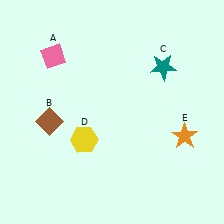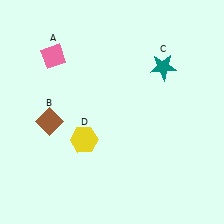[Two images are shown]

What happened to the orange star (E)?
The orange star (E) was removed in Image 2. It was in the bottom-right area of Image 1.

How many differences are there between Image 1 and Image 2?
There is 1 difference between the two images.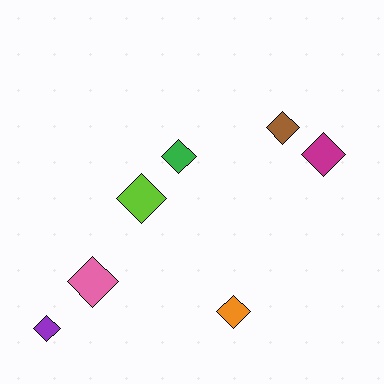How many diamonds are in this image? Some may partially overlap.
There are 7 diamonds.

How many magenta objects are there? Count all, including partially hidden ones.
There is 1 magenta object.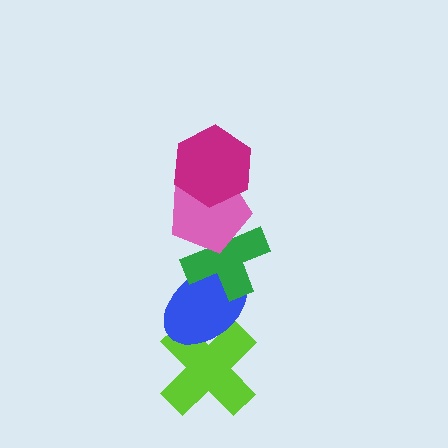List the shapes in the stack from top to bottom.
From top to bottom: the magenta hexagon, the pink pentagon, the green cross, the blue ellipse, the lime cross.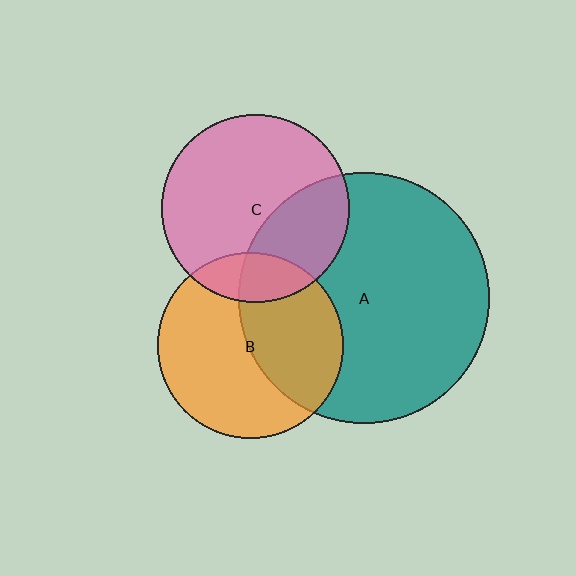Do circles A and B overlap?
Yes.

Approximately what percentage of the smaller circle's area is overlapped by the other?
Approximately 45%.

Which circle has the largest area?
Circle A (teal).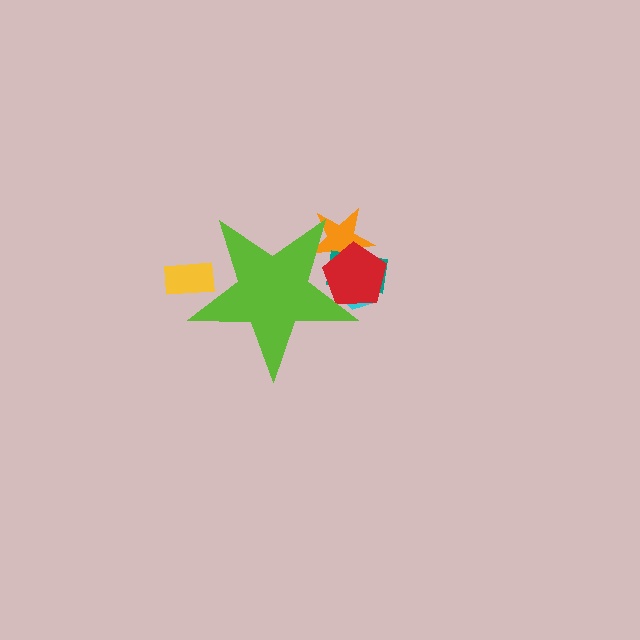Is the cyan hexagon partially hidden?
Yes, the cyan hexagon is partially hidden behind the lime star.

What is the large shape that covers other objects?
A lime star.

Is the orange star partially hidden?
Yes, the orange star is partially hidden behind the lime star.